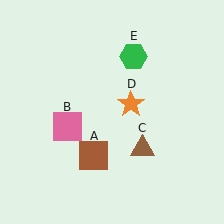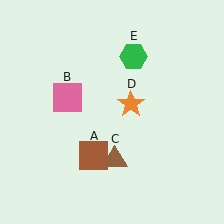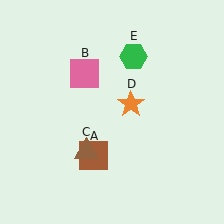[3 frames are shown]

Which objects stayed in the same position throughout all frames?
Brown square (object A) and orange star (object D) and green hexagon (object E) remained stationary.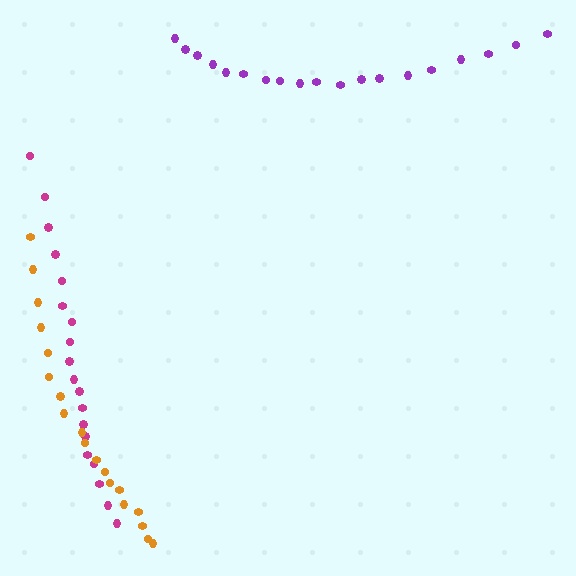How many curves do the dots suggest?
There are 3 distinct paths.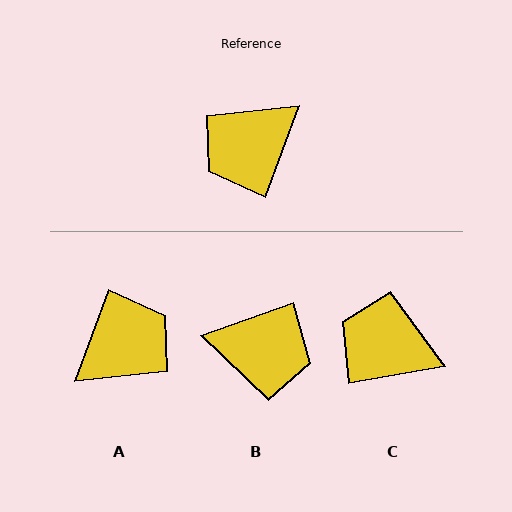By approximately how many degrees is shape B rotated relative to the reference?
Approximately 130 degrees counter-clockwise.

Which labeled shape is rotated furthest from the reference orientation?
A, about 180 degrees away.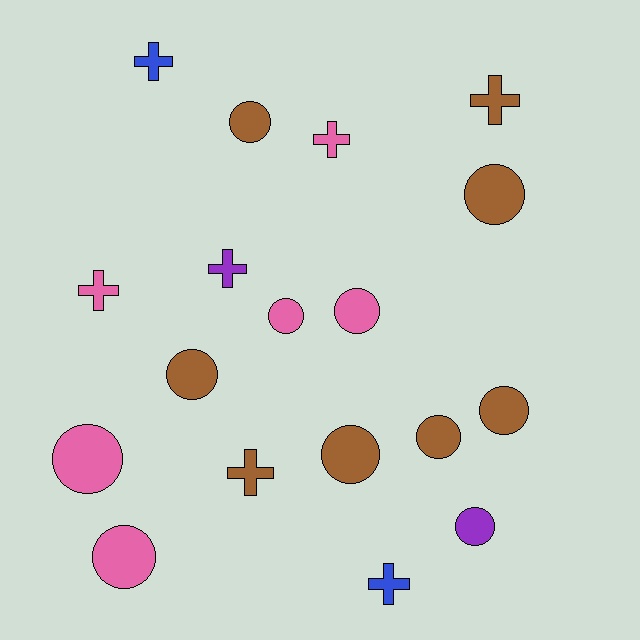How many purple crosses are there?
There is 1 purple cross.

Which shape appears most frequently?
Circle, with 11 objects.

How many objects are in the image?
There are 18 objects.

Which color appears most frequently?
Brown, with 8 objects.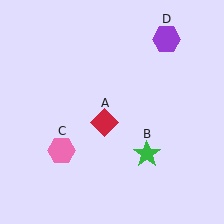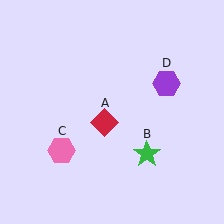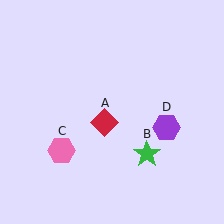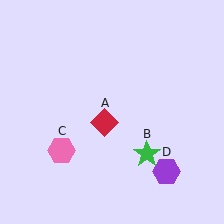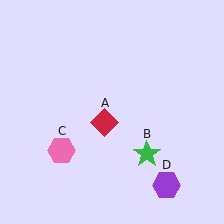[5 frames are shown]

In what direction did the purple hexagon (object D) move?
The purple hexagon (object D) moved down.